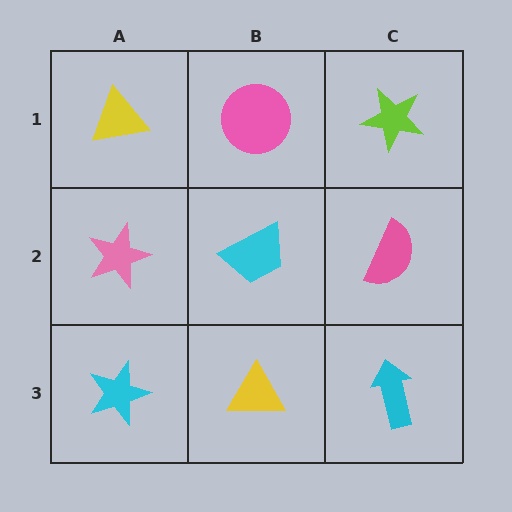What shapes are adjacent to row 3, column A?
A pink star (row 2, column A), a yellow triangle (row 3, column B).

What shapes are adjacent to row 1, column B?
A cyan trapezoid (row 2, column B), a yellow triangle (row 1, column A), a lime star (row 1, column C).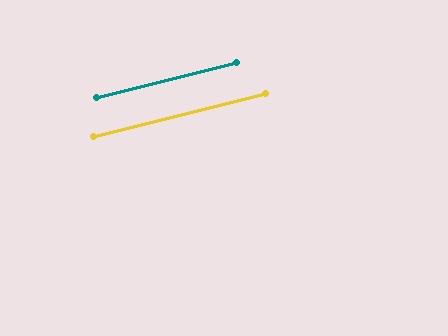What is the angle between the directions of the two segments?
Approximately 0 degrees.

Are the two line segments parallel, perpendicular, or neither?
Parallel — their directions differ by only 0.1°.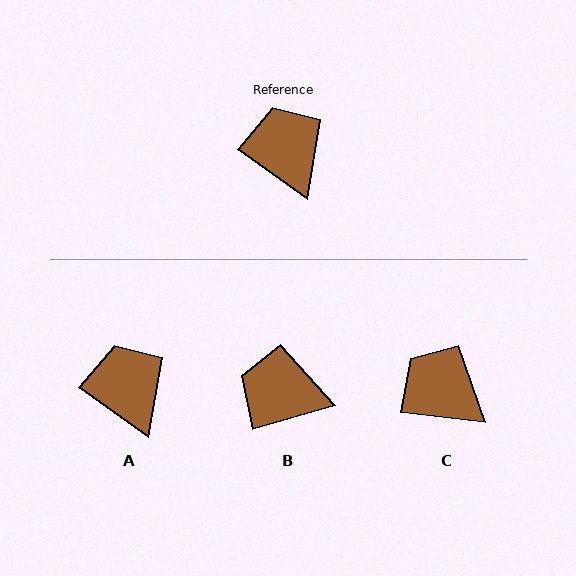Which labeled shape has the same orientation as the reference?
A.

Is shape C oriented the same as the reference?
No, it is off by about 29 degrees.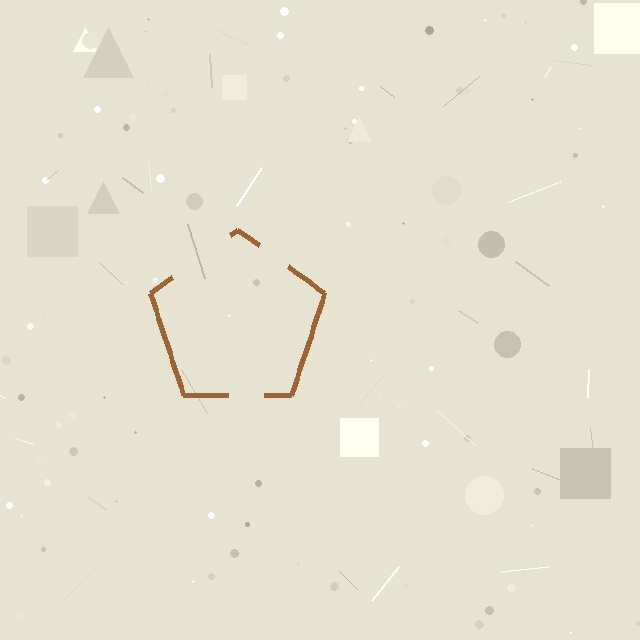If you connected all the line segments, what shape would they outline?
They would outline a pentagon.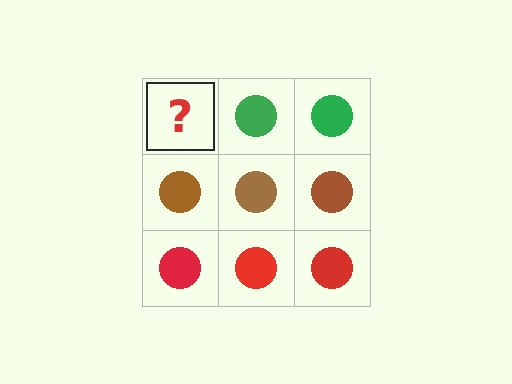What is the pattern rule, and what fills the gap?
The rule is that each row has a consistent color. The gap should be filled with a green circle.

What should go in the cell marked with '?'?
The missing cell should contain a green circle.